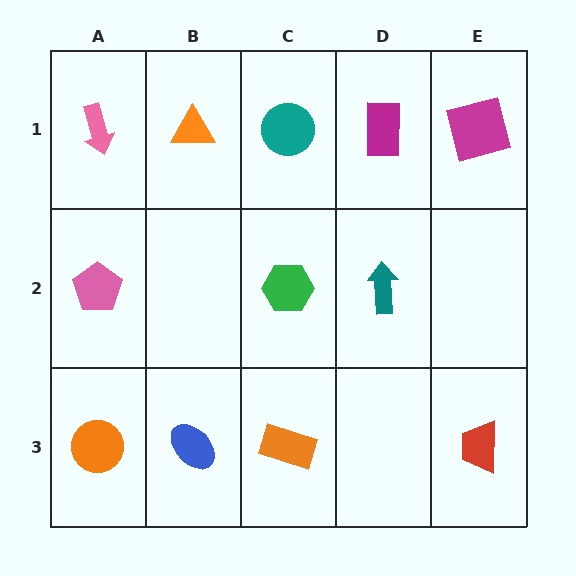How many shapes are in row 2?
3 shapes.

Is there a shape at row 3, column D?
No, that cell is empty.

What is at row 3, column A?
An orange circle.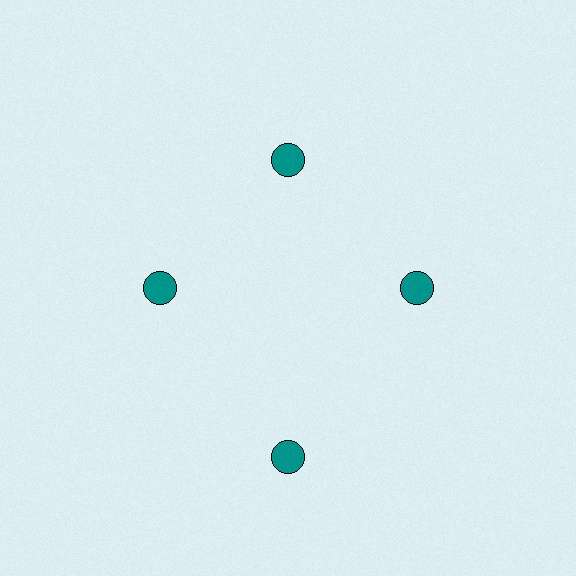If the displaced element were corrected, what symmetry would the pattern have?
It would have 4-fold rotational symmetry — the pattern would map onto itself every 90 degrees.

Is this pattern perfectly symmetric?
No. The 4 teal circles are arranged in a ring, but one element near the 6 o'clock position is pushed outward from the center, breaking the 4-fold rotational symmetry.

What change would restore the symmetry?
The symmetry would be restored by moving it inward, back onto the ring so that all 4 circles sit at equal angles and equal distance from the center.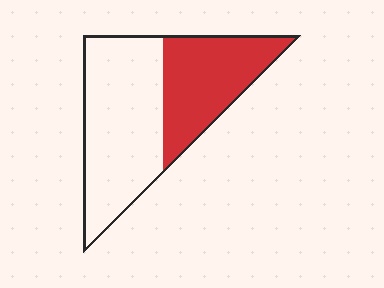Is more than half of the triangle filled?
No.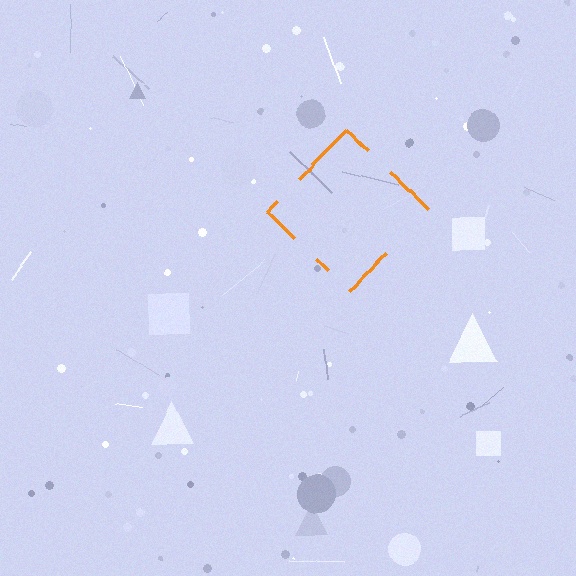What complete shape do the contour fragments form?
The contour fragments form a diamond.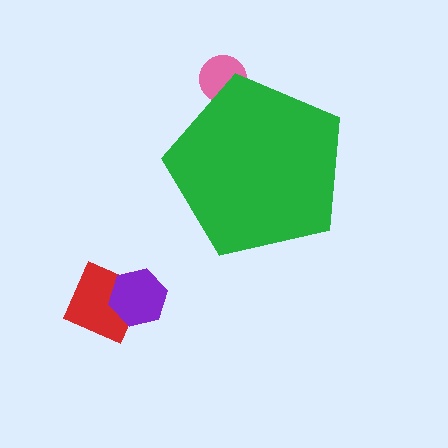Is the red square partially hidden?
No, the red square is fully visible.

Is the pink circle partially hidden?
Yes, the pink circle is partially hidden behind the green pentagon.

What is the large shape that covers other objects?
A green pentagon.